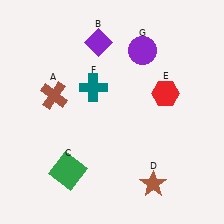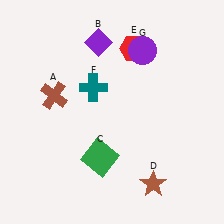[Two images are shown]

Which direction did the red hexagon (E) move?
The red hexagon (E) moved up.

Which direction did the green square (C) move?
The green square (C) moved right.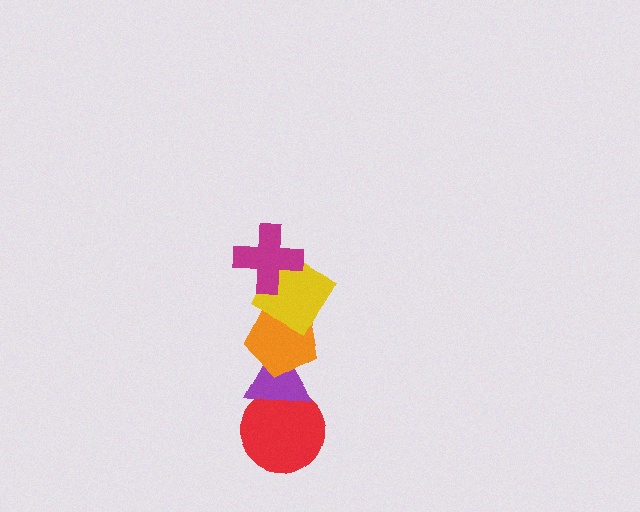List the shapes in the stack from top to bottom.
From top to bottom: the magenta cross, the yellow square, the orange pentagon, the purple triangle, the red circle.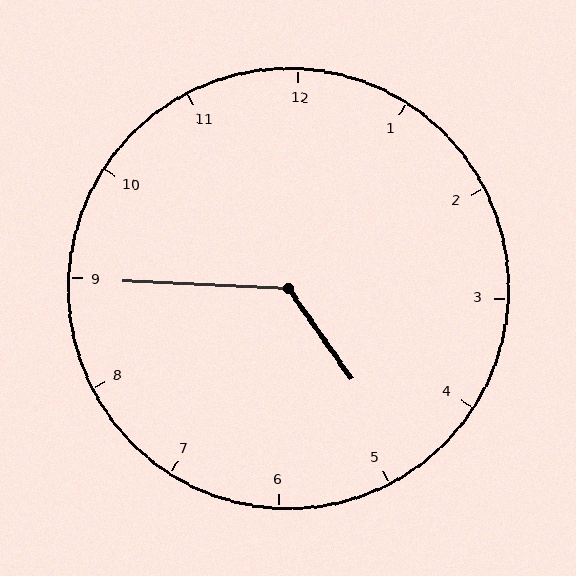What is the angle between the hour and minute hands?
Approximately 128 degrees.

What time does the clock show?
4:45.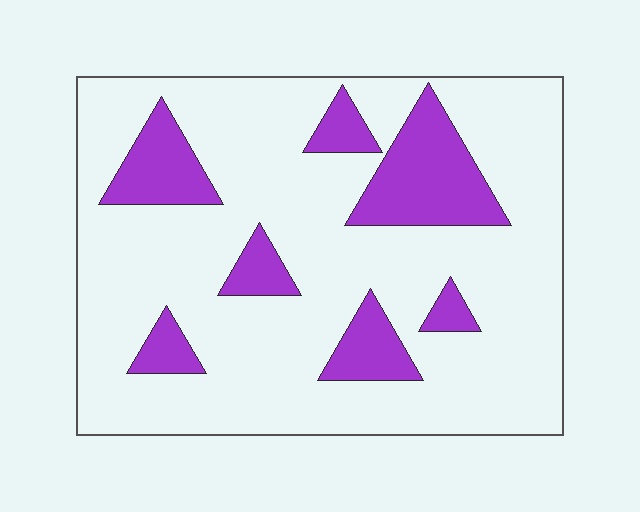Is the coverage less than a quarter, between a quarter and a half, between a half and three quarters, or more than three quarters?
Less than a quarter.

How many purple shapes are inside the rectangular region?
7.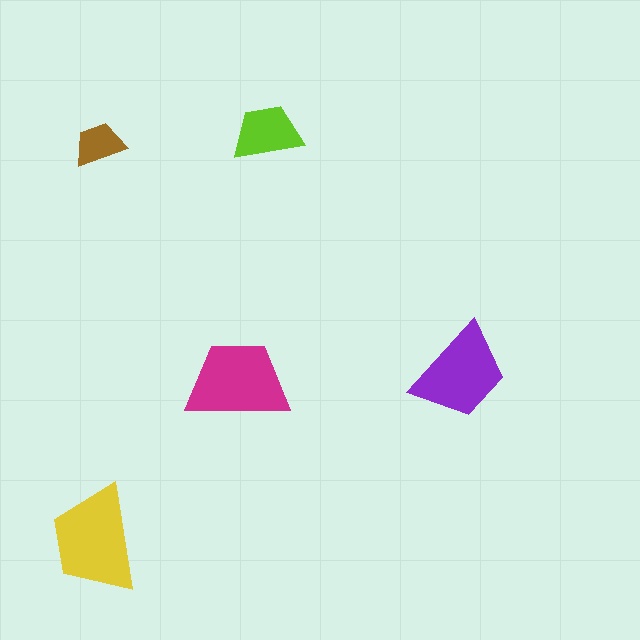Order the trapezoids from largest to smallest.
the yellow one, the magenta one, the purple one, the lime one, the brown one.